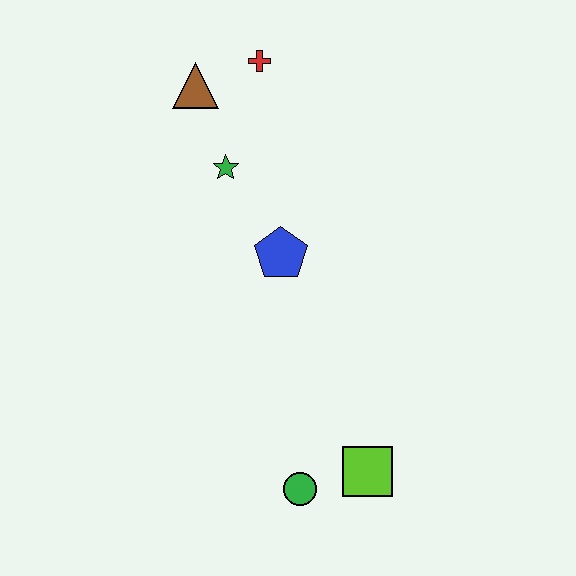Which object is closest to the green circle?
The lime square is closest to the green circle.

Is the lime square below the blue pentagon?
Yes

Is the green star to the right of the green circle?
No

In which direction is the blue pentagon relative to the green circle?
The blue pentagon is above the green circle.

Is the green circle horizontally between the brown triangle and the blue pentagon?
No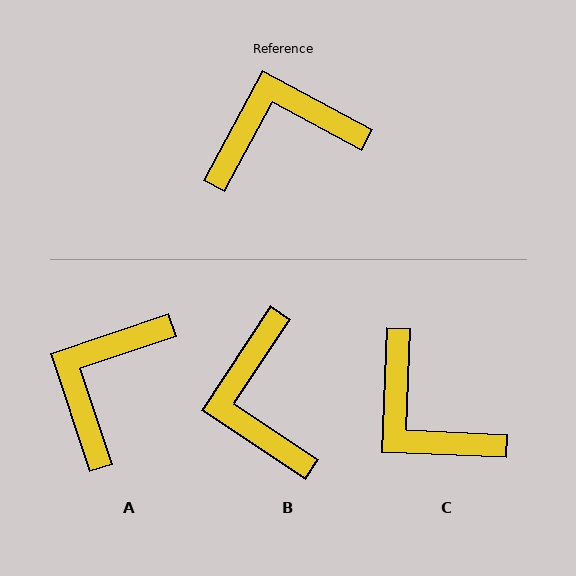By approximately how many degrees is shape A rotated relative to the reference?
Approximately 47 degrees counter-clockwise.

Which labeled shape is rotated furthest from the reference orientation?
C, about 116 degrees away.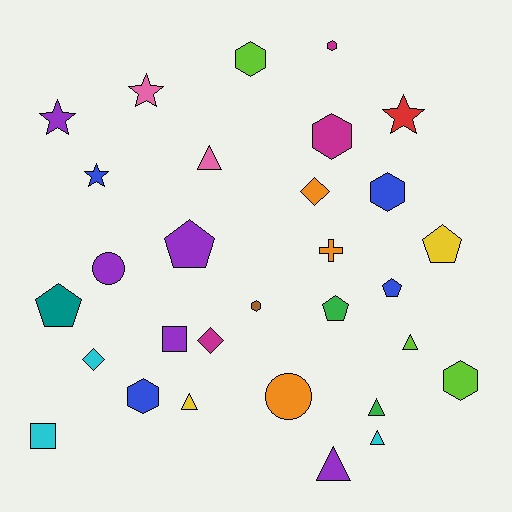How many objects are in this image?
There are 30 objects.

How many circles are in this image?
There are 2 circles.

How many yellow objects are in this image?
There are 2 yellow objects.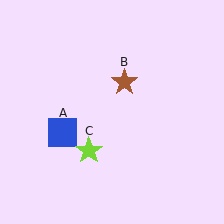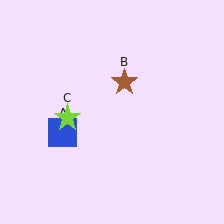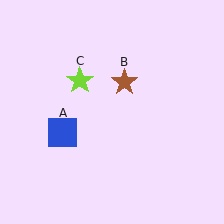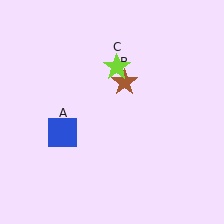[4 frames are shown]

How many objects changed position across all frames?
1 object changed position: lime star (object C).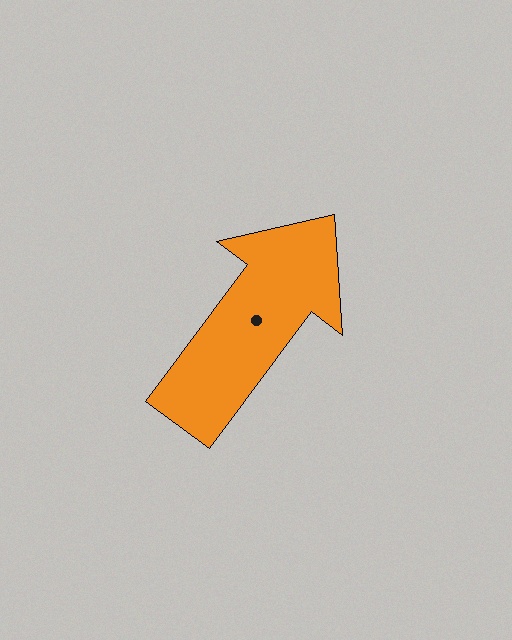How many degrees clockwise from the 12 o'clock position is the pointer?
Approximately 37 degrees.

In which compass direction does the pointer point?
Northeast.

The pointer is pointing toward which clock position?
Roughly 1 o'clock.